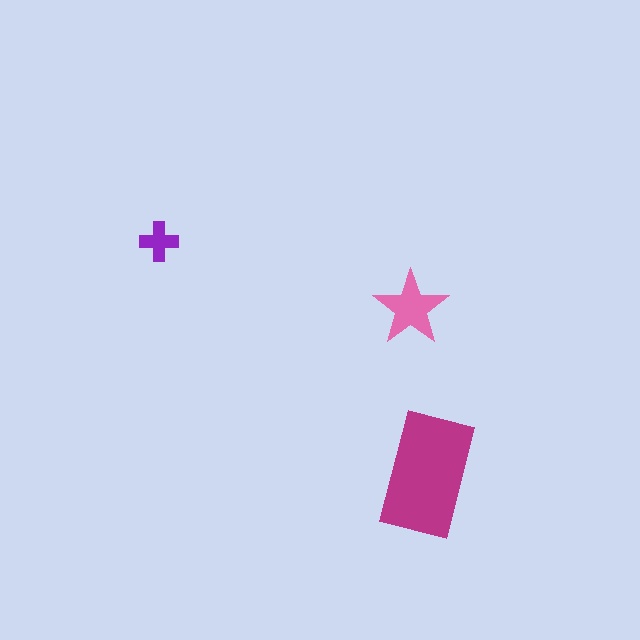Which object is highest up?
The purple cross is topmost.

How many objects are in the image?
There are 3 objects in the image.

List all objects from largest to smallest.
The magenta rectangle, the pink star, the purple cross.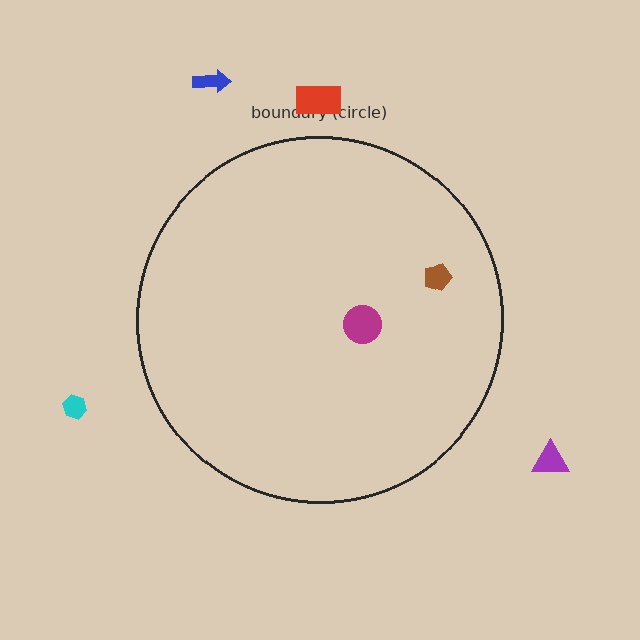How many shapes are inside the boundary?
2 inside, 4 outside.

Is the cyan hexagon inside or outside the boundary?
Outside.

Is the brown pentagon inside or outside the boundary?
Inside.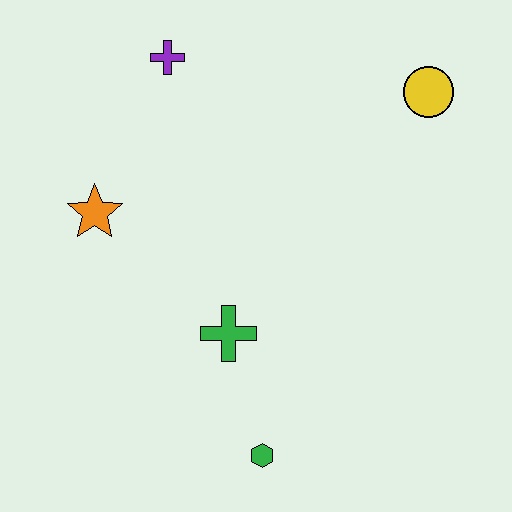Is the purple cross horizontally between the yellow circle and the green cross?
No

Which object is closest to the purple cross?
The orange star is closest to the purple cross.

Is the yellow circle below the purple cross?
Yes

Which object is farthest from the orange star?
The yellow circle is farthest from the orange star.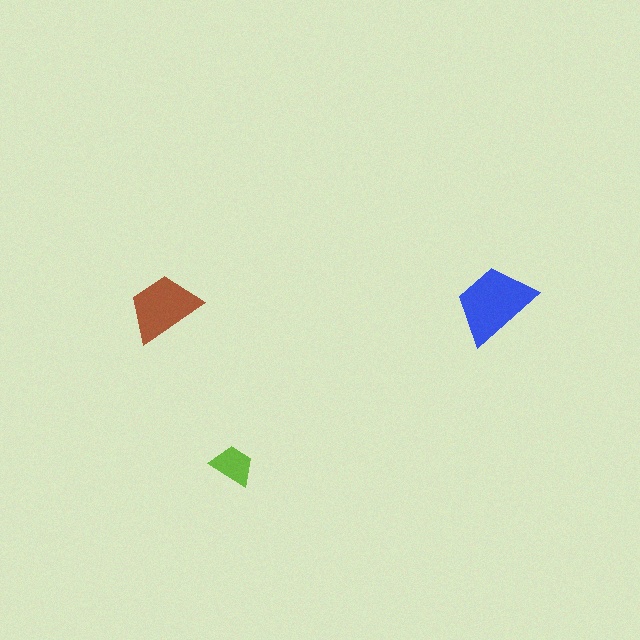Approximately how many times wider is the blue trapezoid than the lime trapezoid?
About 2 times wider.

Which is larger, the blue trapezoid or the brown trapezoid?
The blue one.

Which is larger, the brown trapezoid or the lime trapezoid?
The brown one.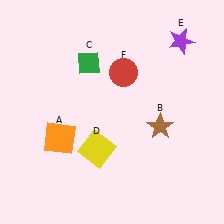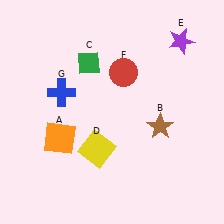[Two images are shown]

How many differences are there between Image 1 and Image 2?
There is 1 difference between the two images.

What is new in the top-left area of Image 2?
A blue cross (G) was added in the top-left area of Image 2.